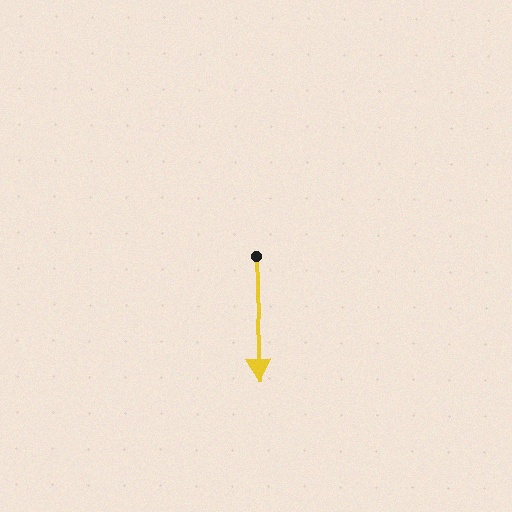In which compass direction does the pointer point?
South.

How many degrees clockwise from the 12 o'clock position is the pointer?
Approximately 178 degrees.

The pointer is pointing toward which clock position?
Roughly 6 o'clock.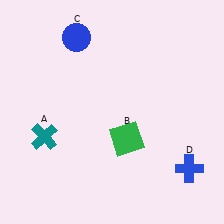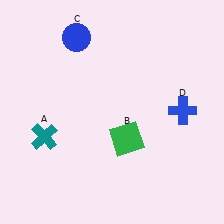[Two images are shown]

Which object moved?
The blue cross (D) moved up.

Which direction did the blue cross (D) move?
The blue cross (D) moved up.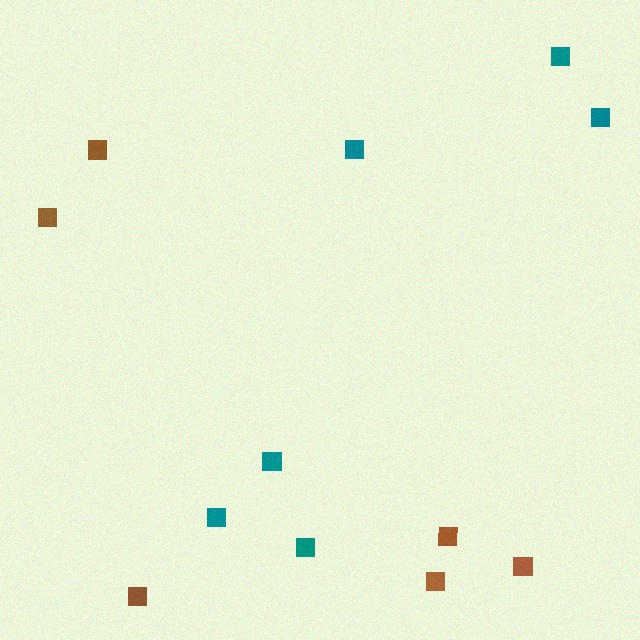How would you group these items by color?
There are 2 groups: one group of brown squares (6) and one group of teal squares (6).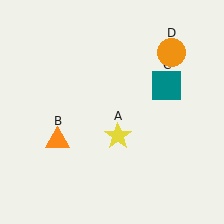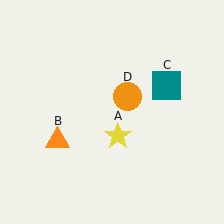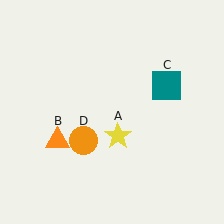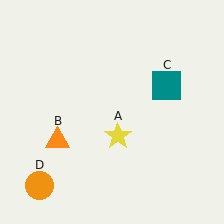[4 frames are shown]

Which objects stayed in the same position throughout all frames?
Yellow star (object A) and orange triangle (object B) and teal square (object C) remained stationary.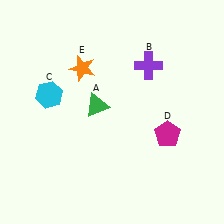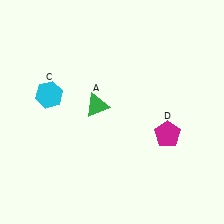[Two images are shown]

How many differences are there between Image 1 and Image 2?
There are 2 differences between the two images.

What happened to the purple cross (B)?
The purple cross (B) was removed in Image 2. It was in the top-right area of Image 1.